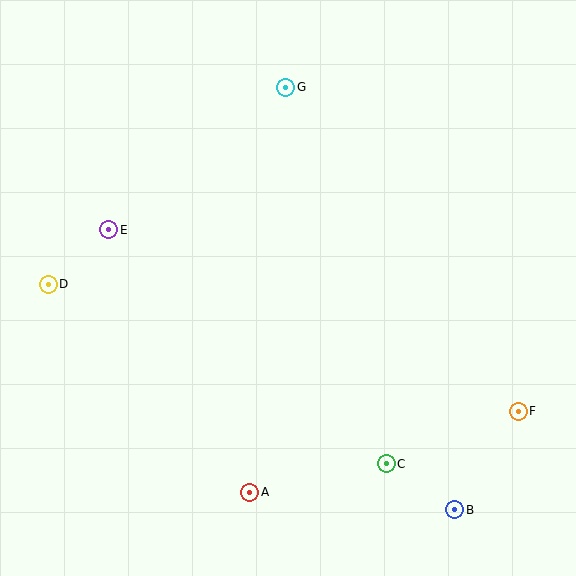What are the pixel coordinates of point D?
Point D is at (48, 284).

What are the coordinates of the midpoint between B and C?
The midpoint between B and C is at (421, 487).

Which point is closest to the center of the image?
Point E at (109, 230) is closest to the center.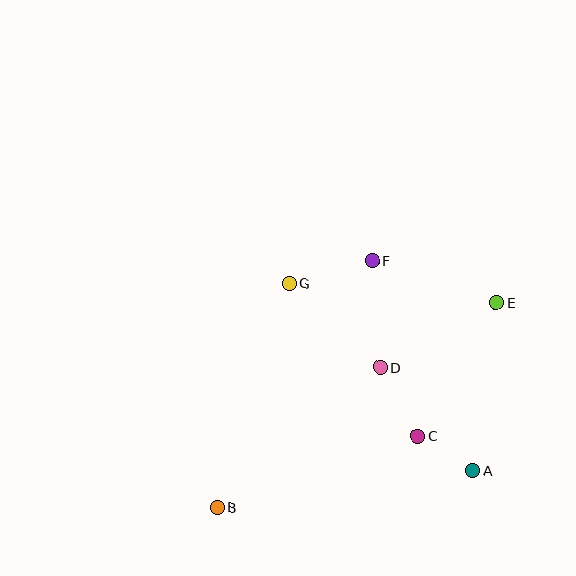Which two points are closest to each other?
Points A and C are closest to each other.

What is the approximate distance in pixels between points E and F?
The distance between E and F is approximately 131 pixels.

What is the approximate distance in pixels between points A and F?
The distance between A and F is approximately 233 pixels.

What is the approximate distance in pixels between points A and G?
The distance between A and G is approximately 262 pixels.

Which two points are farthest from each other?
Points B and E are farthest from each other.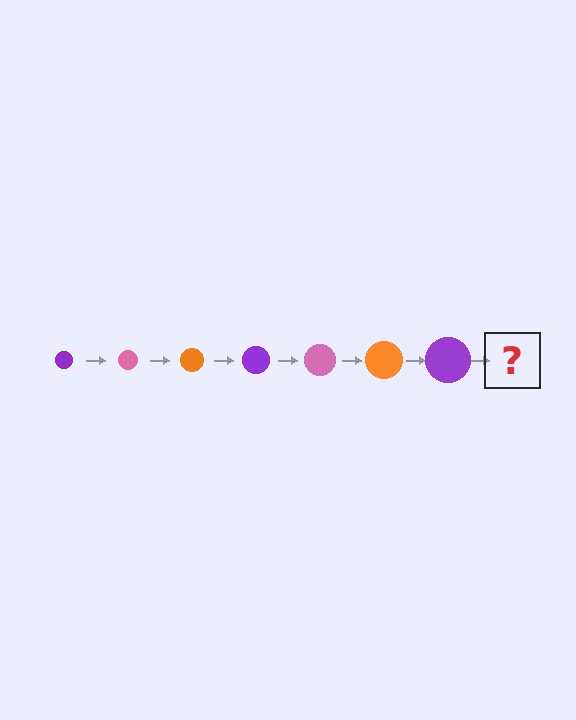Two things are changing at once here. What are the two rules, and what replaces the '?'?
The two rules are that the circle grows larger each step and the color cycles through purple, pink, and orange. The '?' should be a pink circle, larger than the previous one.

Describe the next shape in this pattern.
It should be a pink circle, larger than the previous one.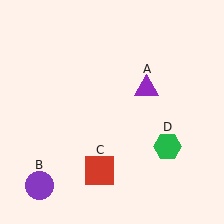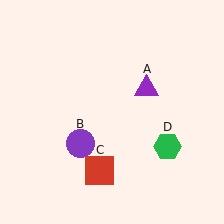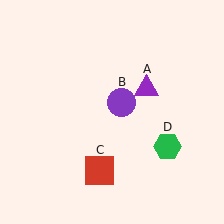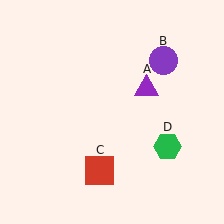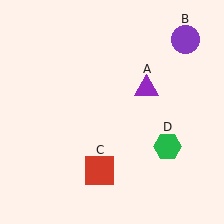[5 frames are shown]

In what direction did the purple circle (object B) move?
The purple circle (object B) moved up and to the right.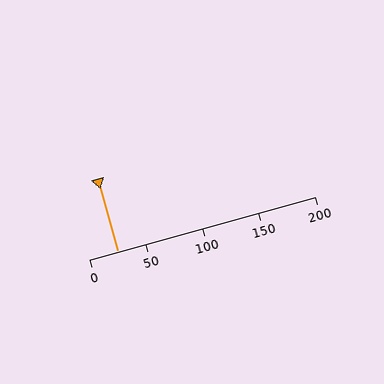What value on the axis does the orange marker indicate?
The marker indicates approximately 25.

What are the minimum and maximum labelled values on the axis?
The axis runs from 0 to 200.